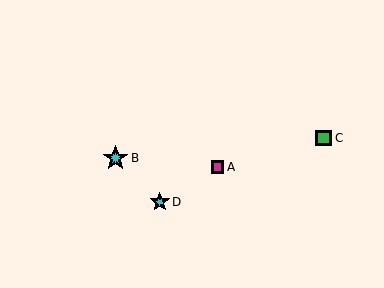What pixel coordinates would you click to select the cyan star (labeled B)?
Click at (115, 158) to select the cyan star B.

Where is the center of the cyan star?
The center of the cyan star is at (160, 202).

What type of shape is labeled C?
Shape C is a green square.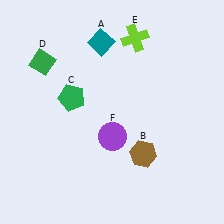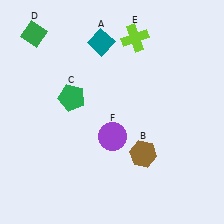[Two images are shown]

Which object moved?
The green diamond (D) moved up.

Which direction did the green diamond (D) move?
The green diamond (D) moved up.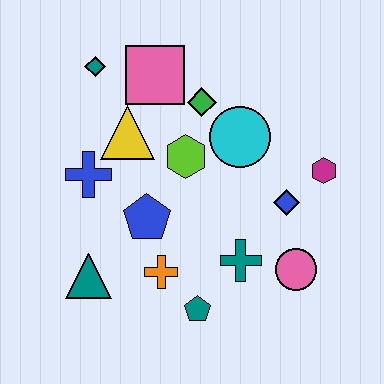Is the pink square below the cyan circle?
No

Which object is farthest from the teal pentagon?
The teal diamond is farthest from the teal pentagon.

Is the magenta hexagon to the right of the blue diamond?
Yes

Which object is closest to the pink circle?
The teal cross is closest to the pink circle.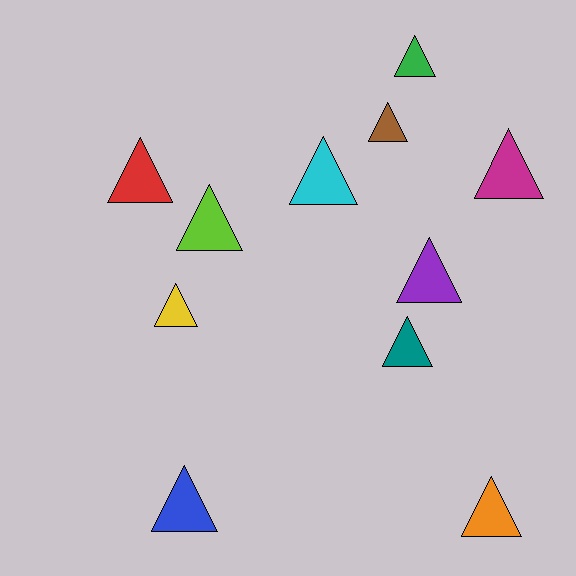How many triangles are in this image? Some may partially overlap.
There are 11 triangles.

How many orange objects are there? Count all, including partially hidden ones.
There is 1 orange object.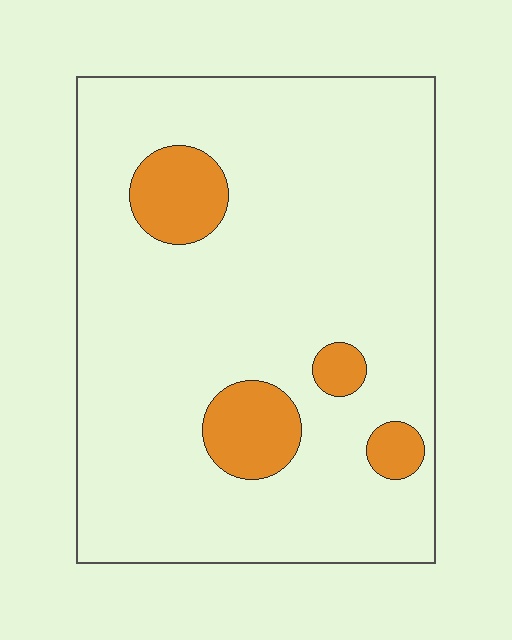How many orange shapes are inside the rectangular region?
4.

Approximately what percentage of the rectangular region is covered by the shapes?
Approximately 10%.